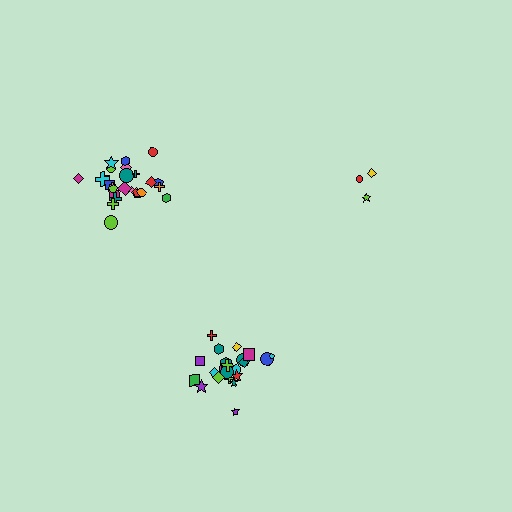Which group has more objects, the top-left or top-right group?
The top-left group.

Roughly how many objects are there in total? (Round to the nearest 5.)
Roughly 50 objects in total.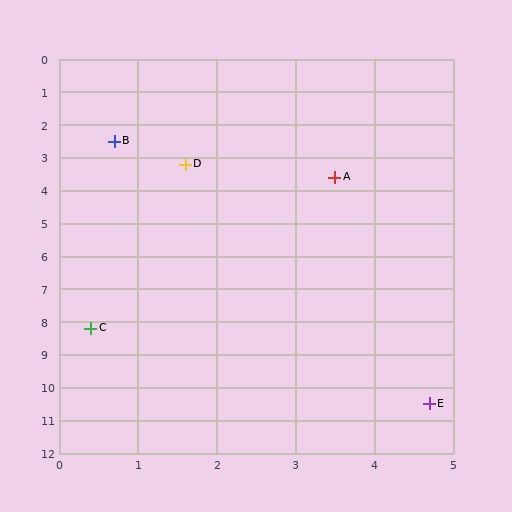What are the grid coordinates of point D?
Point D is at approximately (1.6, 3.2).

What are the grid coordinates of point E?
Point E is at approximately (4.7, 10.5).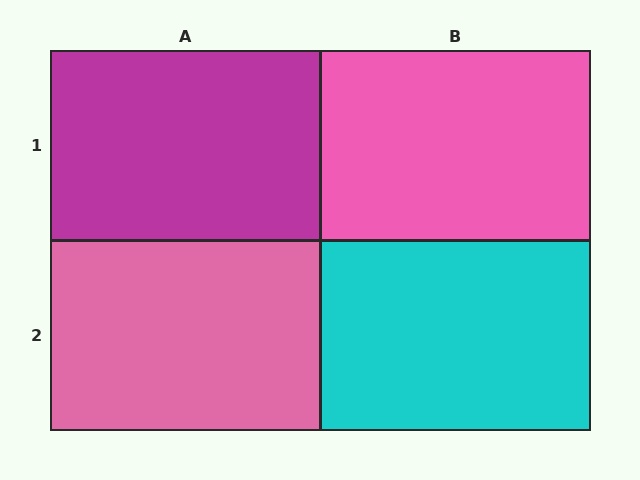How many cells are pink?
2 cells are pink.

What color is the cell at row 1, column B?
Pink.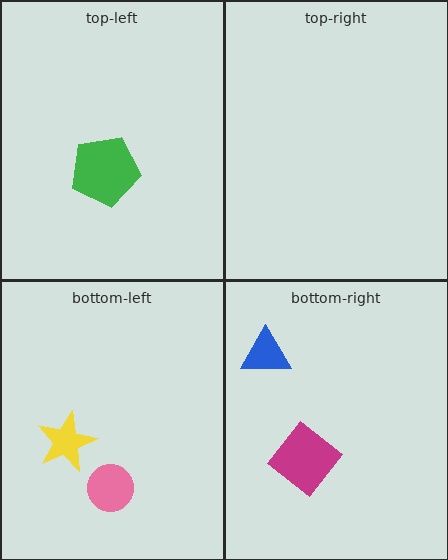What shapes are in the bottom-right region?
The blue triangle, the magenta diamond.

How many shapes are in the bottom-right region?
2.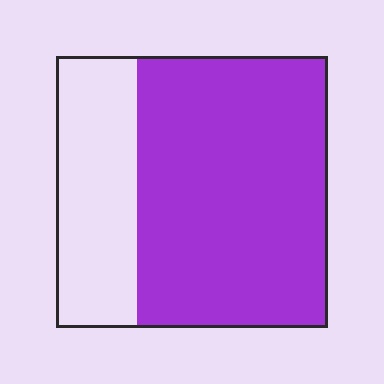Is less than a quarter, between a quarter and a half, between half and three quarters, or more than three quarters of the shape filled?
Between half and three quarters.